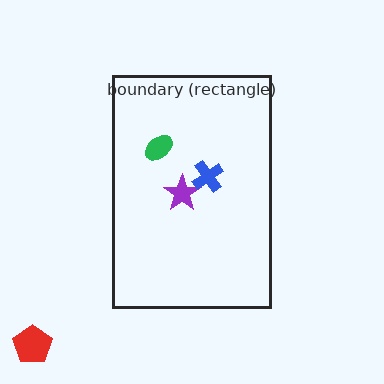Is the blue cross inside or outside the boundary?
Inside.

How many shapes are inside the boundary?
3 inside, 1 outside.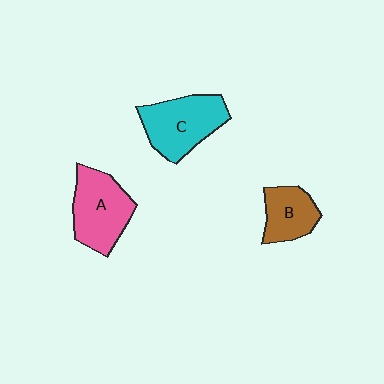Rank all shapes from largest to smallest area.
From largest to smallest: C (cyan), A (pink), B (brown).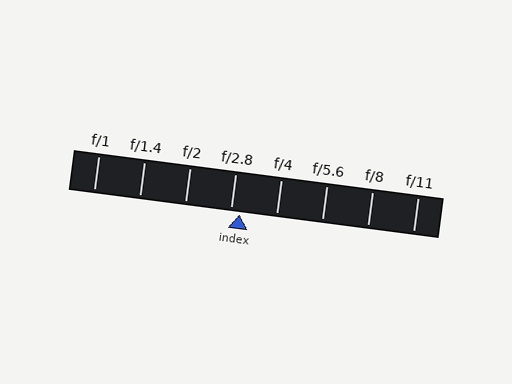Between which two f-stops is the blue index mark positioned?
The index mark is between f/2.8 and f/4.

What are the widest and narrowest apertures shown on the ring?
The widest aperture shown is f/1 and the narrowest is f/11.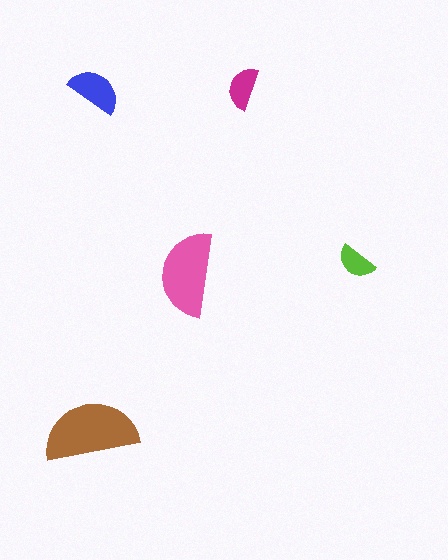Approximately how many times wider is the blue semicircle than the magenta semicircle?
About 1.5 times wider.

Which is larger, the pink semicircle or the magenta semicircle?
The pink one.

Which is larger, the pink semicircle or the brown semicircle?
The brown one.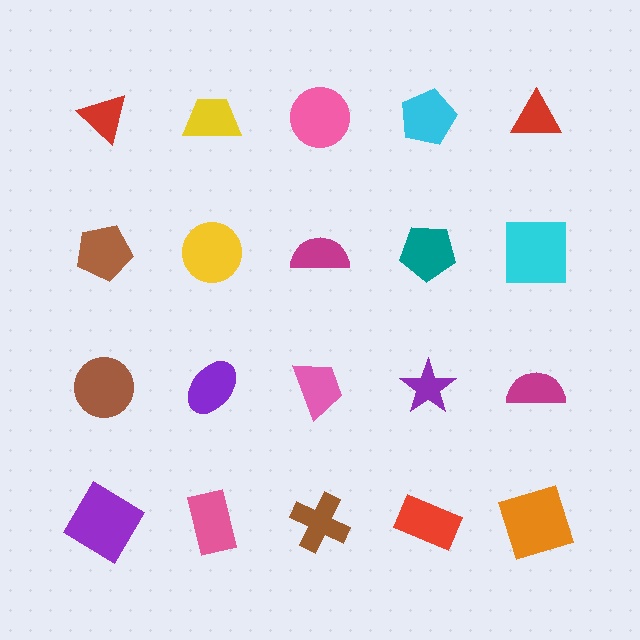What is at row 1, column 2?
A yellow trapezoid.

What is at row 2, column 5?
A cyan square.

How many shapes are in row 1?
5 shapes.